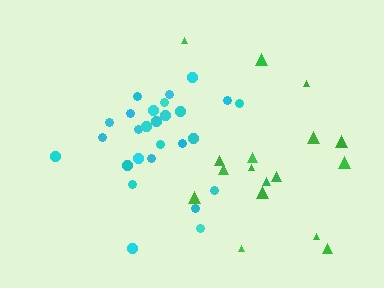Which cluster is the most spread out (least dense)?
Green.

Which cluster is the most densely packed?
Cyan.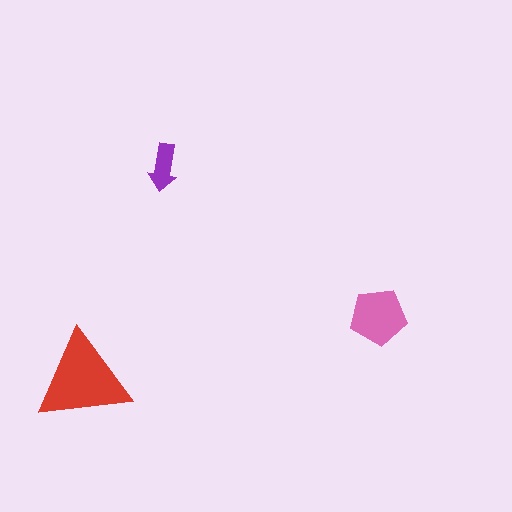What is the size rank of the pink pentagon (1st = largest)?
2nd.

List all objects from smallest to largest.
The purple arrow, the pink pentagon, the red triangle.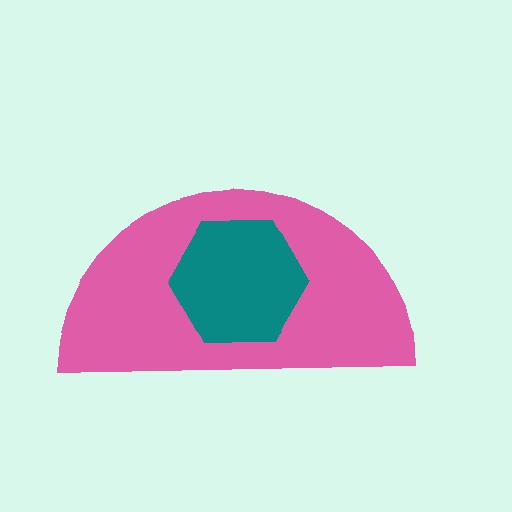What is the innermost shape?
The teal hexagon.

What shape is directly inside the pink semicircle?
The teal hexagon.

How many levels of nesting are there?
2.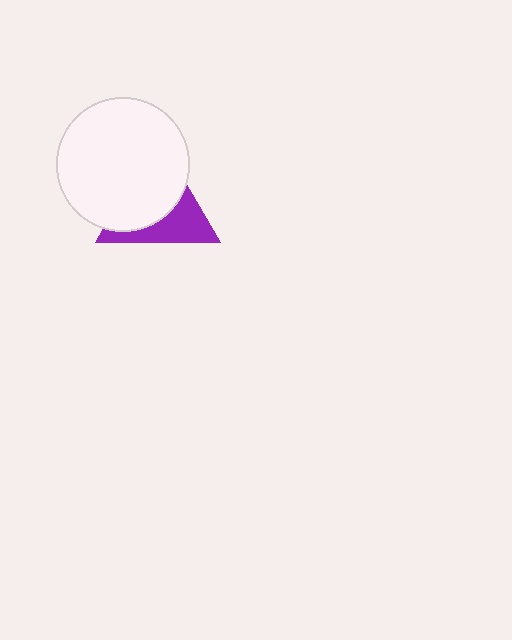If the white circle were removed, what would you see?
You would see the complete purple triangle.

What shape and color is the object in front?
The object in front is a white circle.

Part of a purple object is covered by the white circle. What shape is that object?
It is a triangle.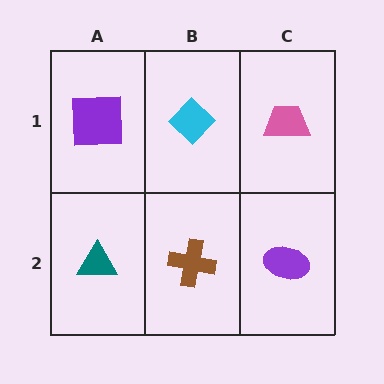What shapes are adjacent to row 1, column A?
A teal triangle (row 2, column A), a cyan diamond (row 1, column B).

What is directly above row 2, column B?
A cyan diamond.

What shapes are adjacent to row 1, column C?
A purple ellipse (row 2, column C), a cyan diamond (row 1, column B).